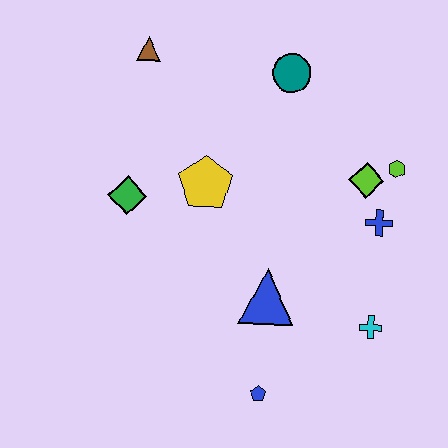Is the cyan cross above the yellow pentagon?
No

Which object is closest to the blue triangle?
The blue pentagon is closest to the blue triangle.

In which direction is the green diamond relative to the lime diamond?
The green diamond is to the left of the lime diamond.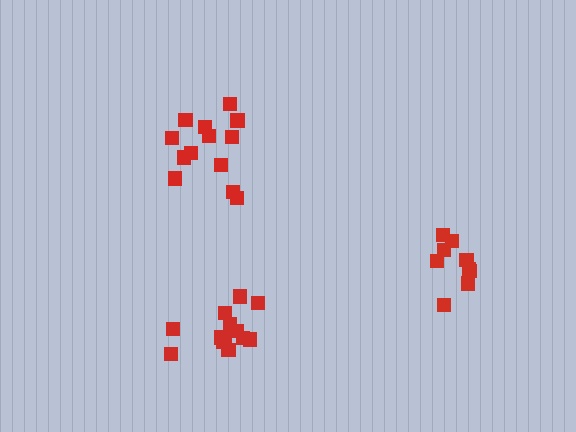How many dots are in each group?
Group 1: 13 dots, Group 2: 9 dots, Group 3: 13 dots (35 total).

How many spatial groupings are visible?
There are 3 spatial groupings.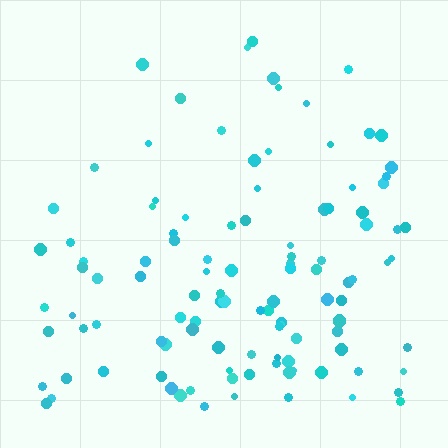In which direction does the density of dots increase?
From top to bottom, with the bottom side densest.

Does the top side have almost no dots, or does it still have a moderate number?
Still a moderate number, just noticeably fewer than the bottom.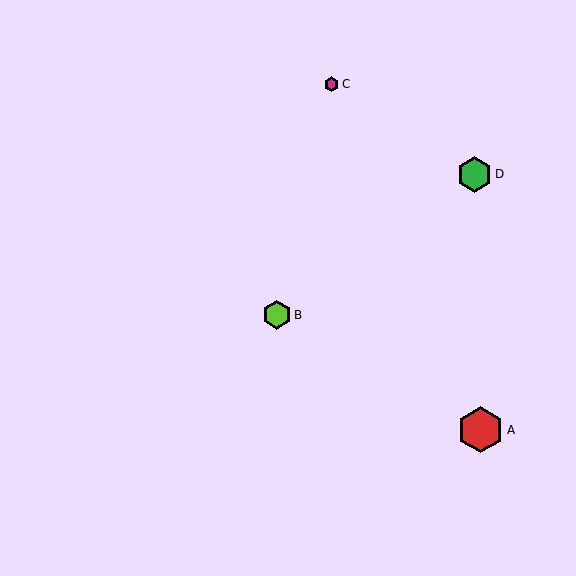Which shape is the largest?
The red hexagon (labeled A) is the largest.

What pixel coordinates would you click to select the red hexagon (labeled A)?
Click at (481, 430) to select the red hexagon A.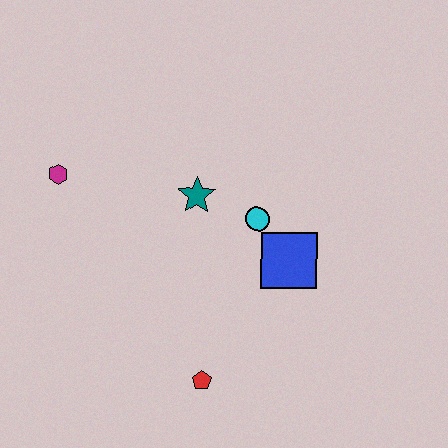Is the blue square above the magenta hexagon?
No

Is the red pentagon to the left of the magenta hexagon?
No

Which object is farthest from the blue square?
The magenta hexagon is farthest from the blue square.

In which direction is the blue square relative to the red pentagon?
The blue square is above the red pentagon.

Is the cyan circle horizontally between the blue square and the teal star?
Yes